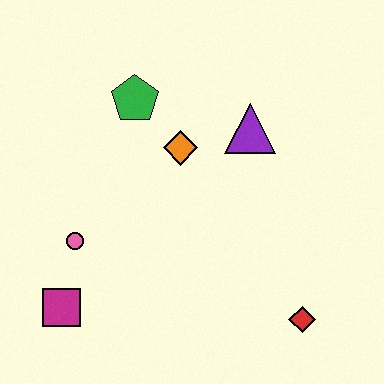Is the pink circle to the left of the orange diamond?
Yes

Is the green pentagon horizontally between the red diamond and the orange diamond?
No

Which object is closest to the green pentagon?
The orange diamond is closest to the green pentagon.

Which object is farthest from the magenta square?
The purple triangle is farthest from the magenta square.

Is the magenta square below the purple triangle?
Yes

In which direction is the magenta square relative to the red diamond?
The magenta square is to the left of the red diamond.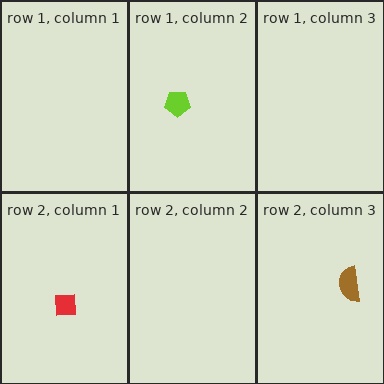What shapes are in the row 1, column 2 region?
The lime pentagon.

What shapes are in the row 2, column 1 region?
The red square.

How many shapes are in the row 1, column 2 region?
1.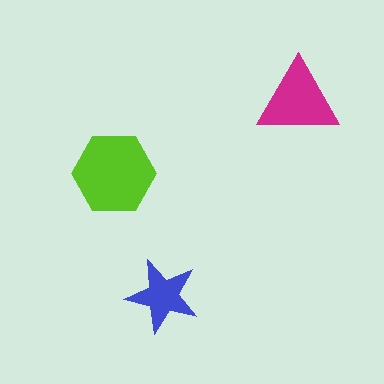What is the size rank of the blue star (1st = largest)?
3rd.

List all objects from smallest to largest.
The blue star, the magenta triangle, the lime hexagon.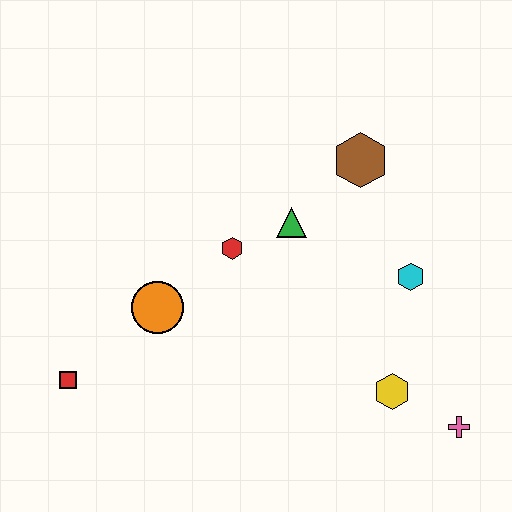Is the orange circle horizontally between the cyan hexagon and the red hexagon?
No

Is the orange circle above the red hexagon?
No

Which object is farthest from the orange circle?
The pink cross is farthest from the orange circle.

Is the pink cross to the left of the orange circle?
No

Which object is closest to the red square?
The orange circle is closest to the red square.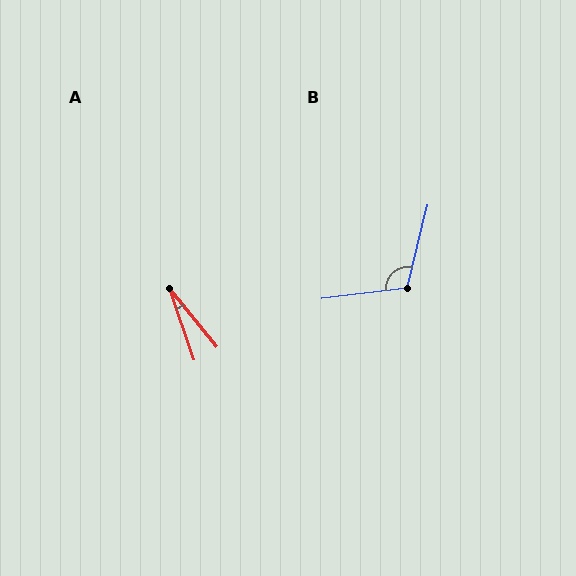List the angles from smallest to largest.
A (20°), B (111°).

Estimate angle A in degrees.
Approximately 20 degrees.